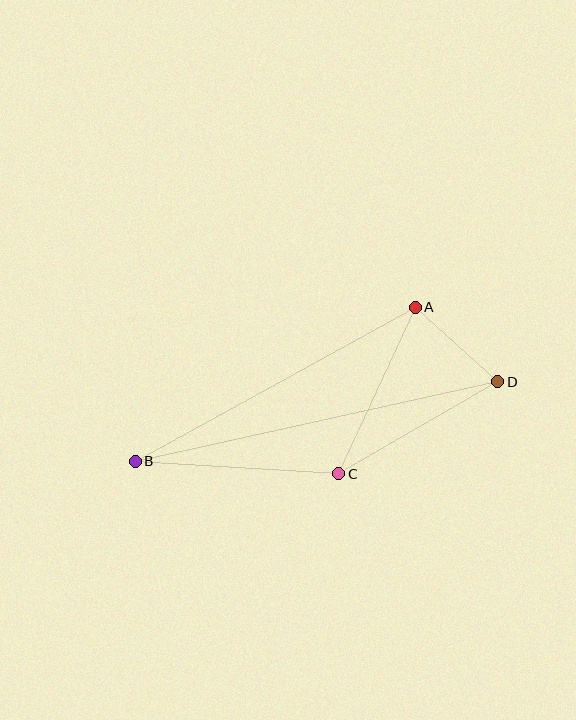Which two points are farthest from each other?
Points B and D are farthest from each other.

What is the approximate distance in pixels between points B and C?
The distance between B and C is approximately 204 pixels.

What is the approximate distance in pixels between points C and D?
The distance between C and D is approximately 184 pixels.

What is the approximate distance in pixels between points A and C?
The distance between A and C is approximately 184 pixels.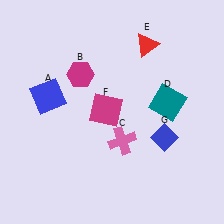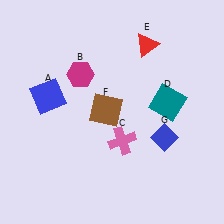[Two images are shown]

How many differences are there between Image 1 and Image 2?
There is 1 difference between the two images.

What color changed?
The square (F) changed from magenta in Image 1 to brown in Image 2.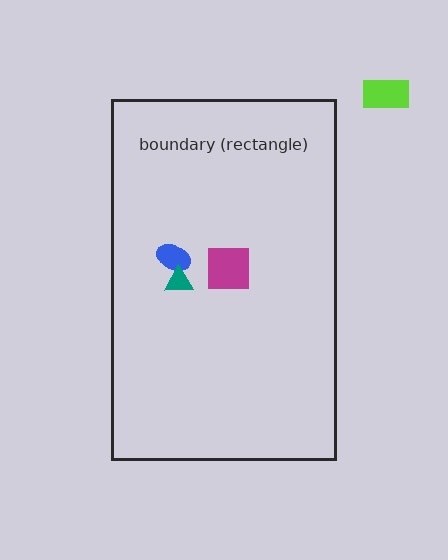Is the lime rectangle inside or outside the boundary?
Outside.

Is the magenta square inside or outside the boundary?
Inside.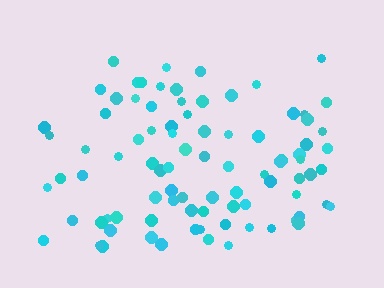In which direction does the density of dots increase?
From top to bottom, with the bottom side densest.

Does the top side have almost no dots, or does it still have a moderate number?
Still a moderate number, just noticeably fewer than the bottom.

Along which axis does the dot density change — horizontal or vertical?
Vertical.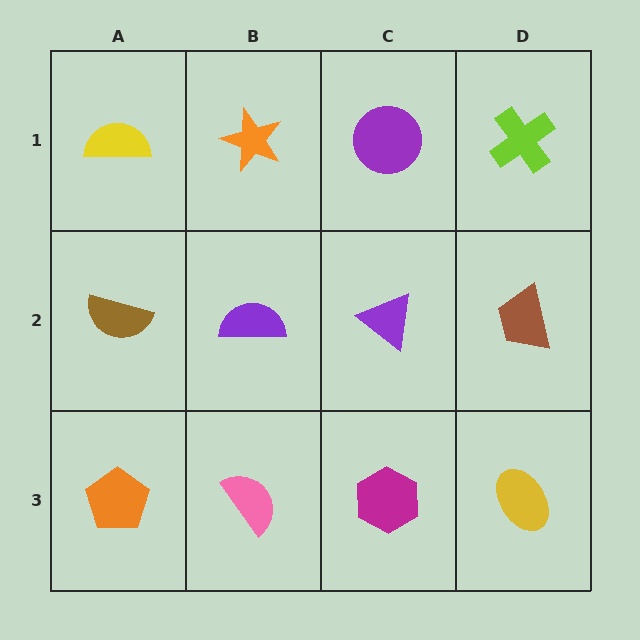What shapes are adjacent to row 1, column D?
A brown trapezoid (row 2, column D), a purple circle (row 1, column C).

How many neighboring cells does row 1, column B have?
3.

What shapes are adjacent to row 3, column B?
A purple semicircle (row 2, column B), an orange pentagon (row 3, column A), a magenta hexagon (row 3, column C).